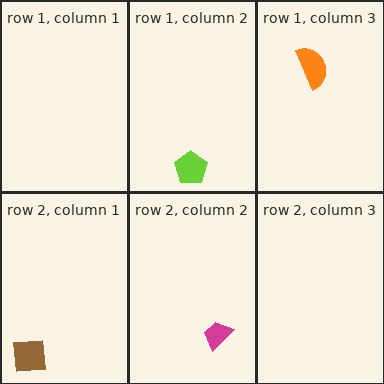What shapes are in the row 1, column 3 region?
The orange semicircle.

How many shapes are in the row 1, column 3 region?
1.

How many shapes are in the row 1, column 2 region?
1.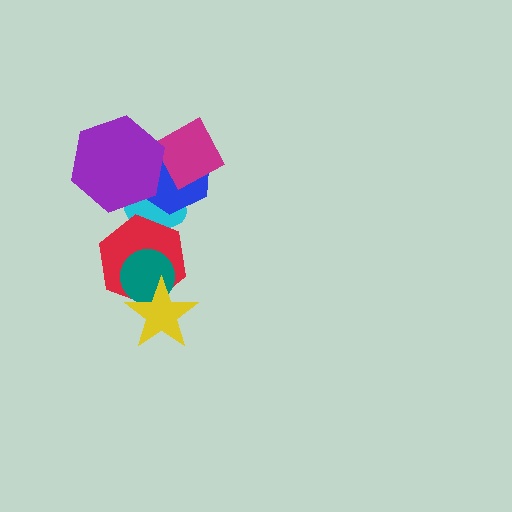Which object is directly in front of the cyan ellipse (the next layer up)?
The red hexagon is directly in front of the cyan ellipse.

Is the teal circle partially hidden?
Yes, it is partially covered by another shape.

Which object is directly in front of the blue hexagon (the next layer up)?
The magenta square is directly in front of the blue hexagon.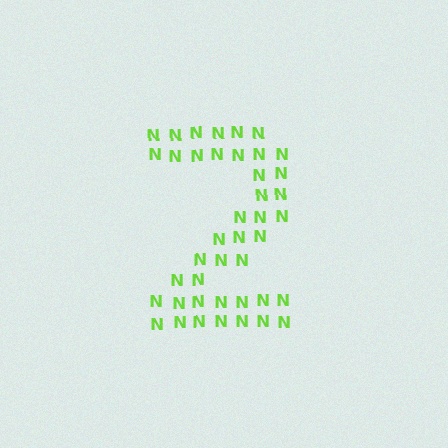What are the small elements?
The small elements are letter N's.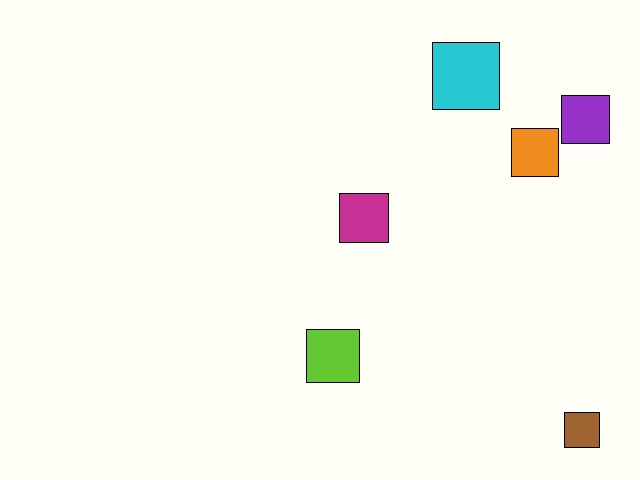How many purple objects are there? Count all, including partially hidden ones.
There is 1 purple object.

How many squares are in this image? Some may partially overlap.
There are 6 squares.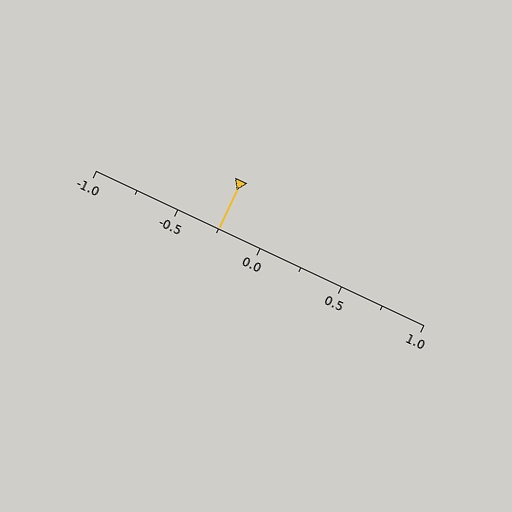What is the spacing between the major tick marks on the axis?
The major ticks are spaced 0.5 apart.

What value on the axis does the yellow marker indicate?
The marker indicates approximately -0.25.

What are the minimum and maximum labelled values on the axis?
The axis runs from -1.0 to 1.0.